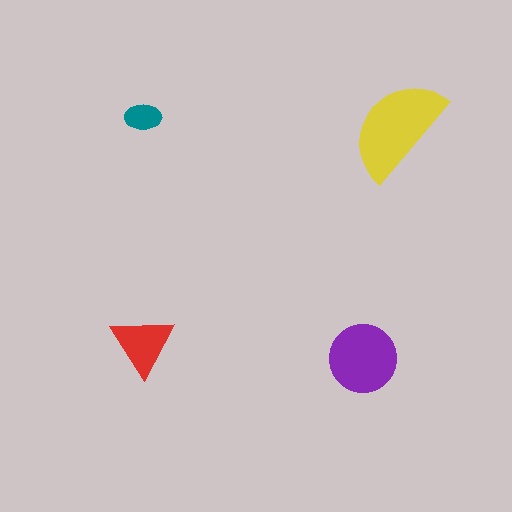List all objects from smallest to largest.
The teal ellipse, the red triangle, the purple circle, the yellow semicircle.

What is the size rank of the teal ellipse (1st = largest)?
4th.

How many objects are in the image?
There are 4 objects in the image.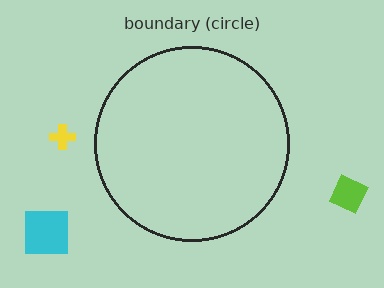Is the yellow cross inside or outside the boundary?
Outside.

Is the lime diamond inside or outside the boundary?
Outside.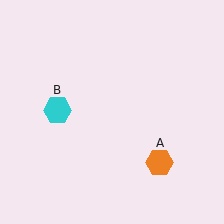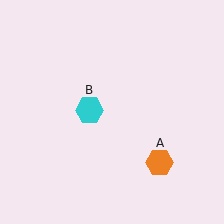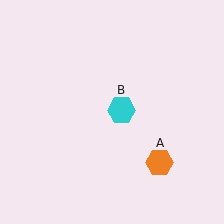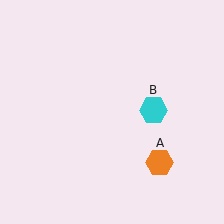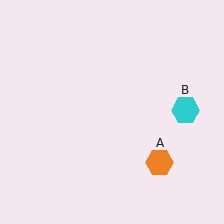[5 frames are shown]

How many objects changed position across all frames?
1 object changed position: cyan hexagon (object B).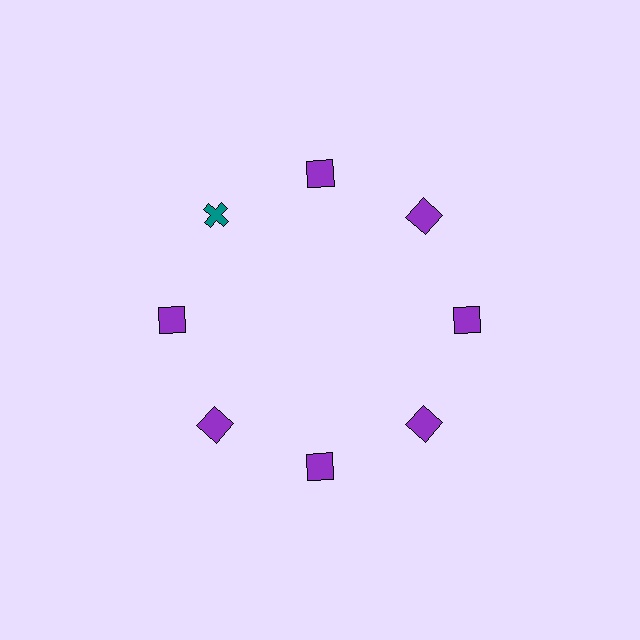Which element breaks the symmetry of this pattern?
The teal cross at roughly the 10 o'clock position breaks the symmetry. All other shapes are purple squares.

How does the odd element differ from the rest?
It differs in both color (teal instead of purple) and shape (cross instead of square).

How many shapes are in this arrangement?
There are 8 shapes arranged in a ring pattern.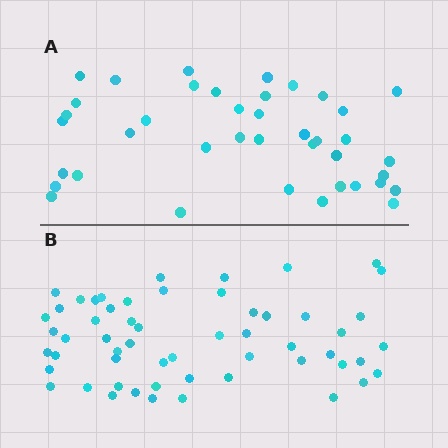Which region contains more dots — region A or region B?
Region B (the bottom region) has more dots.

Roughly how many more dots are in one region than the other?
Region B has approximately 15 more dots than region A.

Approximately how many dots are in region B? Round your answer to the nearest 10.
About 60 dots. (The exact count is 56, which rounds to 60.)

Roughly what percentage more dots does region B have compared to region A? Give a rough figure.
About 40% more.